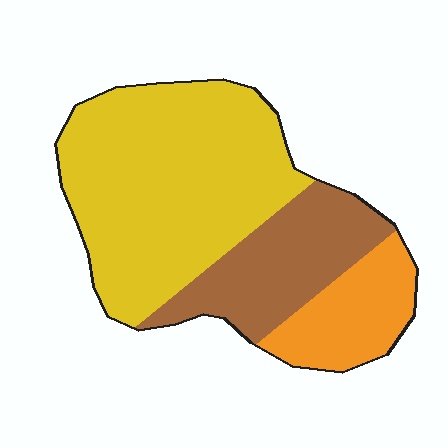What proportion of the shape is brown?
Brown covers 25% of the shape.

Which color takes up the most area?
Yellow, at roughly 60%.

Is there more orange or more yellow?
Yellow.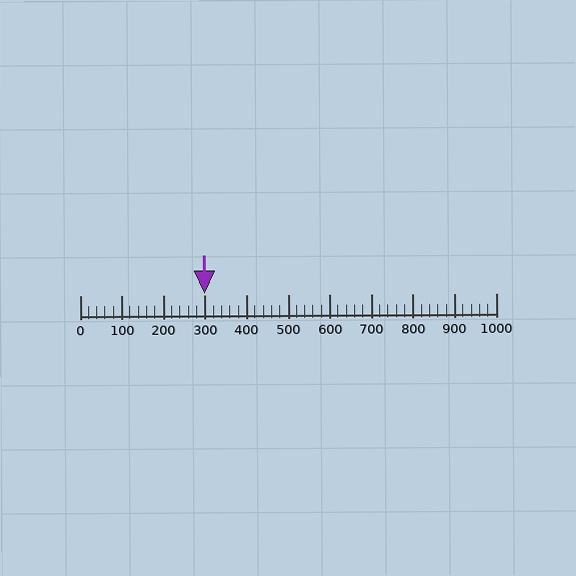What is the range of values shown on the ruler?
The ruler shows values from 0 to 1000.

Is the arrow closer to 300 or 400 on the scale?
The arrow is closer to 300.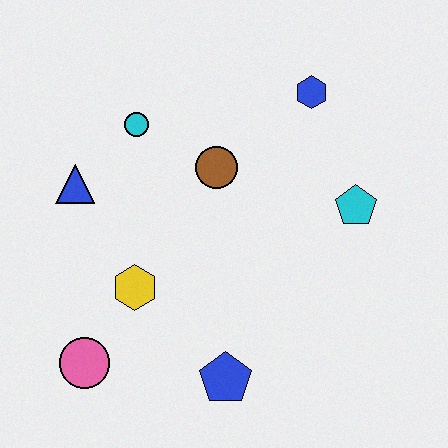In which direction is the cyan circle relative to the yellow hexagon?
The cyan circle is above the yellow hexagon.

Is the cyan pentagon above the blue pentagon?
Yes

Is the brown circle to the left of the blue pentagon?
Yes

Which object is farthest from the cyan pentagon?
The pink circle is farthest from the cyan pentagon.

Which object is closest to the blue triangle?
The cyan circle is closest to the blue triangle.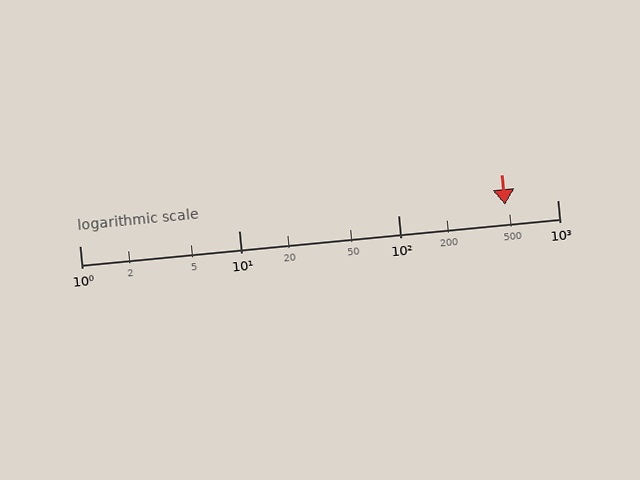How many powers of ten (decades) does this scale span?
The scale spans 3 decades, from 1 to 1000.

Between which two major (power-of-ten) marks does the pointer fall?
The pointer is between 100 and 1000.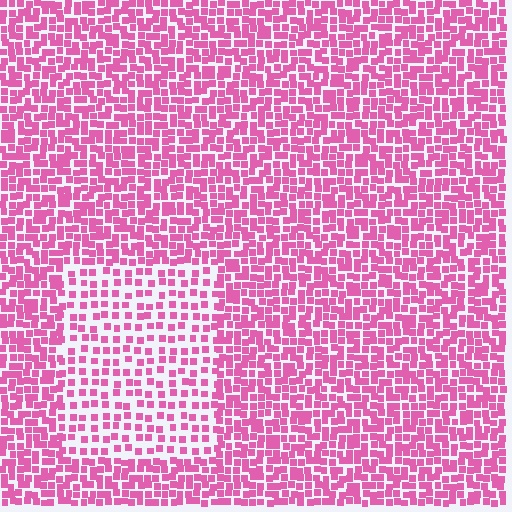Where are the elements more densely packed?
The elements are more densely packed outside the rectangle boundary.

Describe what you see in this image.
The image contains small pink elements arranged at two different densities. A rectangle-shaped region is visible where the elements are less densely packed than the surrounding area.